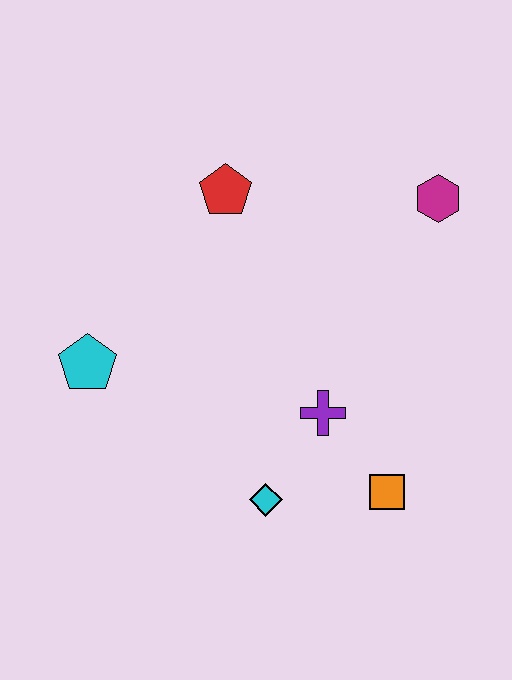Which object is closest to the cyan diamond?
The purple cross is closest to the cyan diamond.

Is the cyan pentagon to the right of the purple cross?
No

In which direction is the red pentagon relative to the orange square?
The red pentagon is above the orange square.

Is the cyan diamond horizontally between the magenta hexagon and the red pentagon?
Yes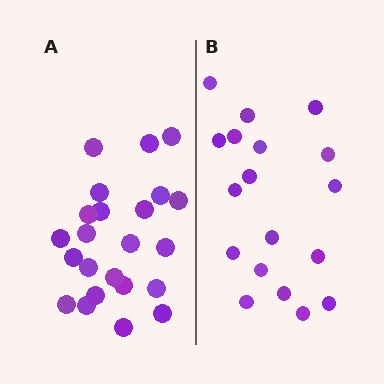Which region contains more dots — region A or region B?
Region A (the left region) has more dots.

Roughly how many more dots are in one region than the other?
Region A has about 5 more dots than region B.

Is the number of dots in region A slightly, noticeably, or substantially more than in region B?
Region A has noticeably more, but not dramatically so. The ratio is roughly 1.3 to 1.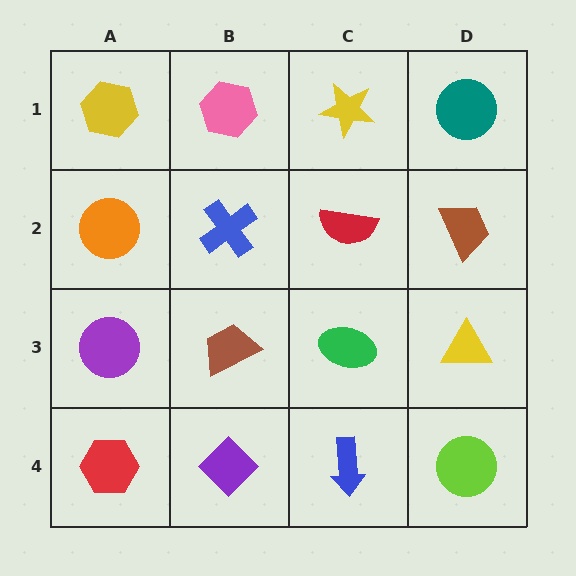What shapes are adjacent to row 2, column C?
A yellow star (row 1, column C), a green ellipse (row 3, column C), a blue cross (row 2, column B), a brown trapezoid (row 2, column D).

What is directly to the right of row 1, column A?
A pink hexagon.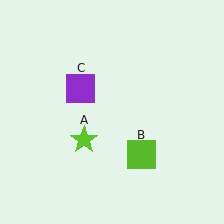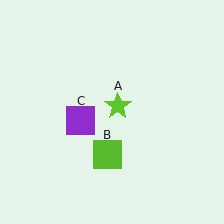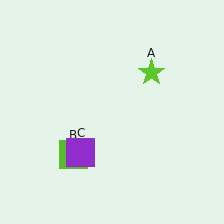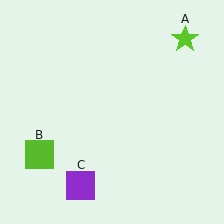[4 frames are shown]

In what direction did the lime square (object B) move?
The lime square (object B) moved left.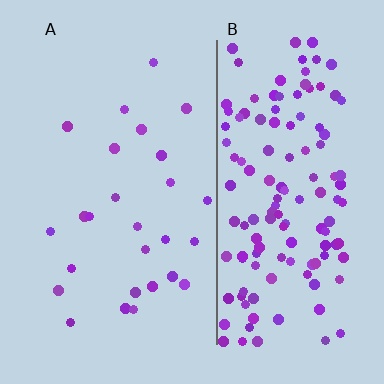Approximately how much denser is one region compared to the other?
Approximately 5.4× — region B over region A.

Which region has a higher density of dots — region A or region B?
B (the right).